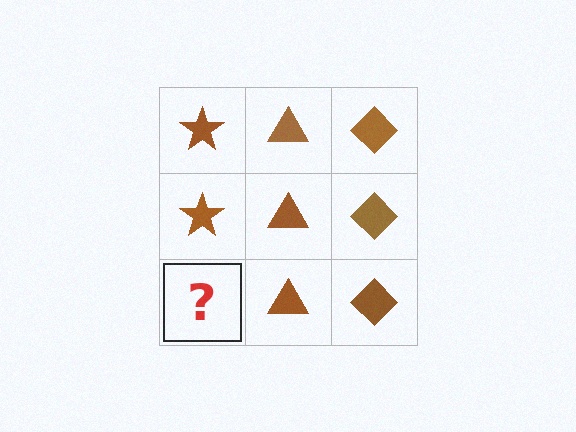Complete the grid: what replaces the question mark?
The question mark should be replaced with a brown star.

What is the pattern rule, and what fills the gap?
The rule is that each column has a consistent shape. The gap should be filled with a brown star.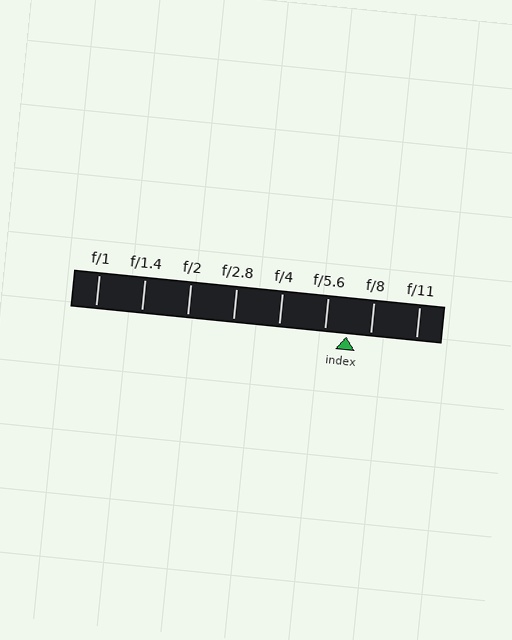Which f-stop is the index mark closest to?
The index mark is closest to f/5.6.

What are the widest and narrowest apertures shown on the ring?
The widest aperture shown is f/1 and the narrowest is f/11.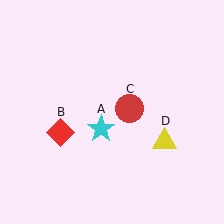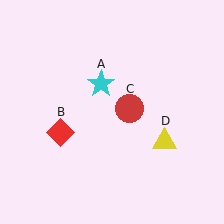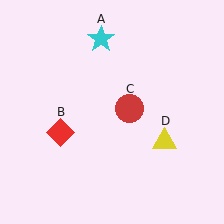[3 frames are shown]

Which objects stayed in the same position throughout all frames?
Red diamond (object B) and red circle (object C) and yellow triangle (object D) remained stationary.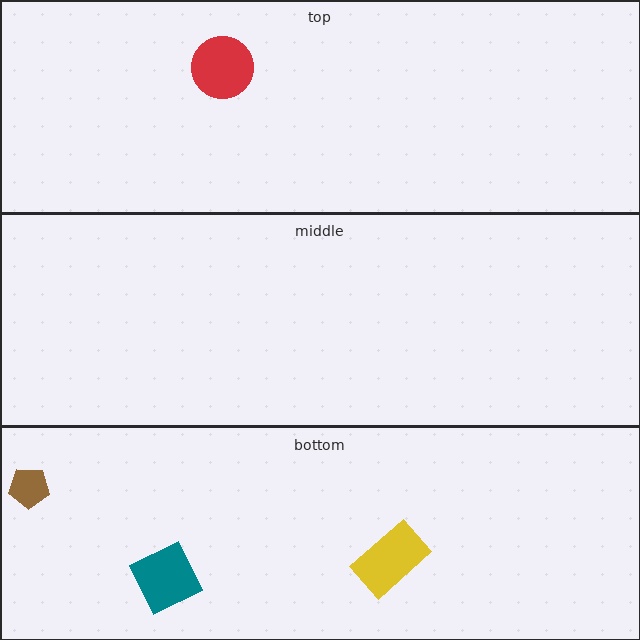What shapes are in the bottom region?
The yellow rectangle, the teal square, the brown pentagon.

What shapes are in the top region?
The red circle.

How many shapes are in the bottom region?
3.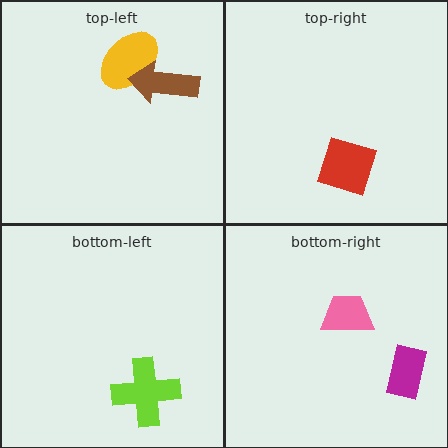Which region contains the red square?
The top-right region.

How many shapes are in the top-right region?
1.